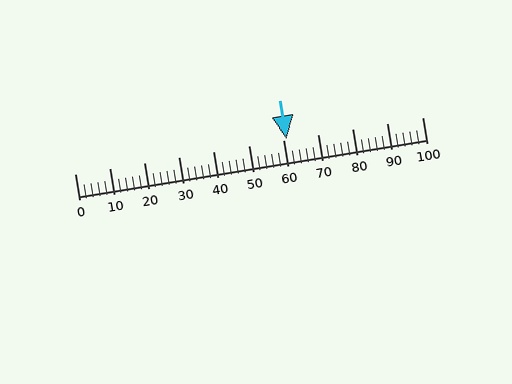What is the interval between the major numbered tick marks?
The major tick marks are spaced 10 units apart.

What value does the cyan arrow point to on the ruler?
The cyan arrow points to approximately 61.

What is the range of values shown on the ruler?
The ruler shows values from 0 to 100.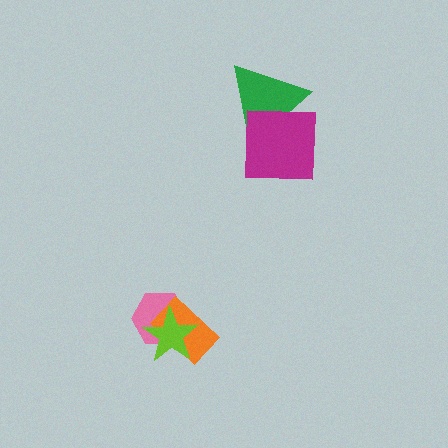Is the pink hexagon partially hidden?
Yes, it is partially covered by another shape.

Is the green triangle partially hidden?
Yes, it is partially covered by another shape.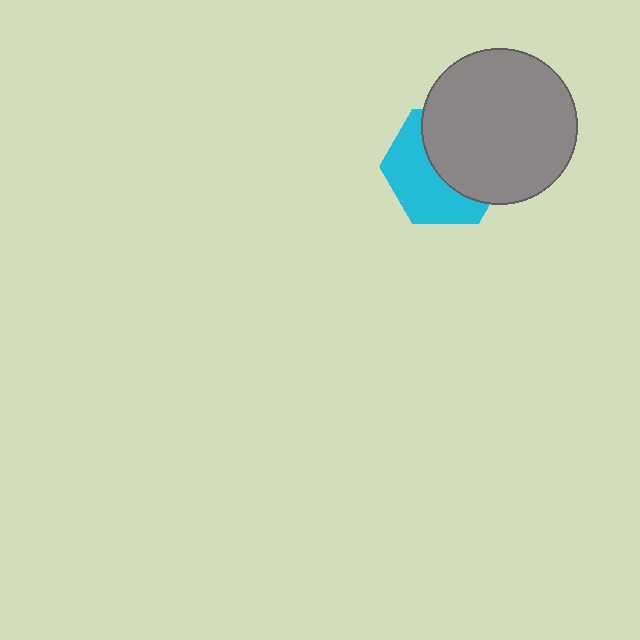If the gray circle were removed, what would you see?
You would see the complete cyan hexagon.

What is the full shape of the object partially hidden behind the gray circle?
The partially hidden object is a cyan hexagon.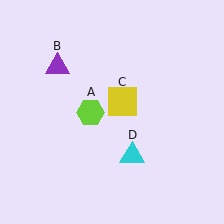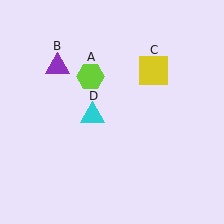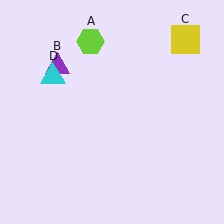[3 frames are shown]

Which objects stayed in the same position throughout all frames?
Purple triangle (object B) remained stationary.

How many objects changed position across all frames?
3 objects changed position: lime hexagon (object A), yellow square (object C), cyan triangle (object D).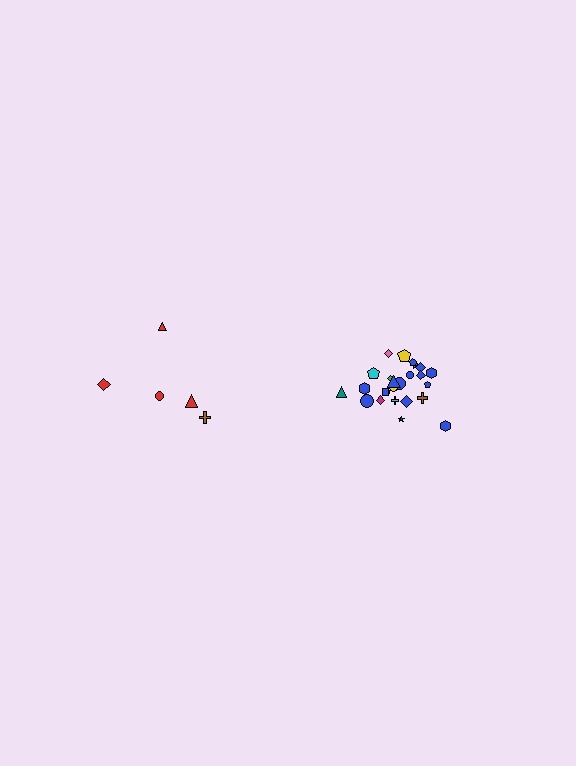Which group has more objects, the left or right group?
The right group.